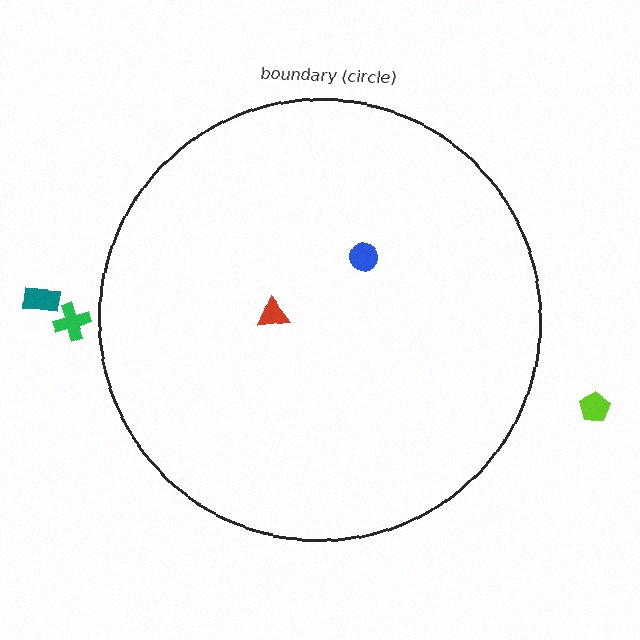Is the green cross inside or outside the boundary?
Outside.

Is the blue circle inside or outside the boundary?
Inside.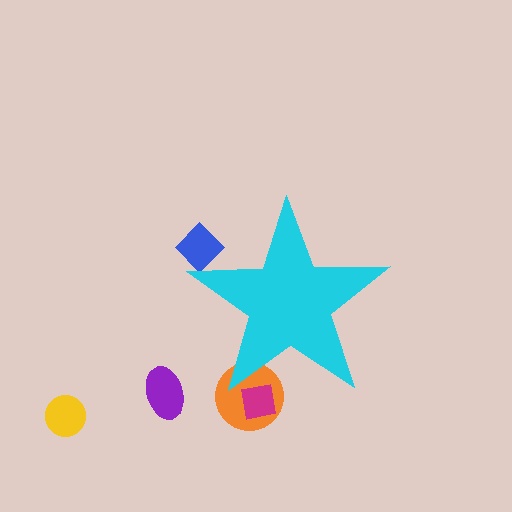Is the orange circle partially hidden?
Yes, the orange circle is partially hidden behind the cyan star.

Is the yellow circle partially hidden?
No, the yellow circle is fully visible.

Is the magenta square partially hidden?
Yes, the magenta square is partially hidden behind the cyan star.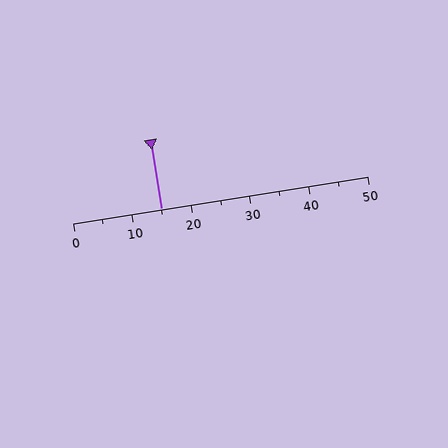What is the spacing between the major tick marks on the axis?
The major ticks are spaced 10 apart.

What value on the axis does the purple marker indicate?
The marker indicates approximately 15.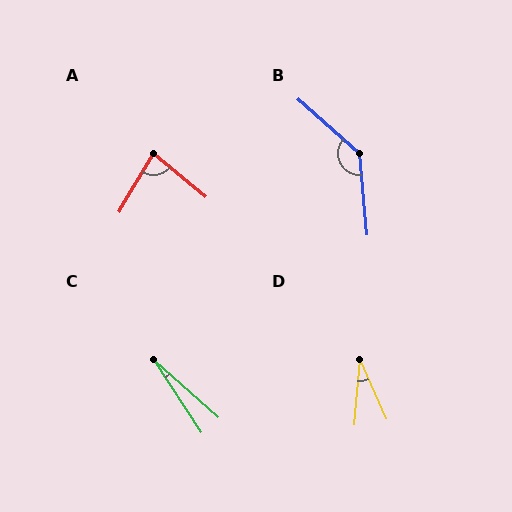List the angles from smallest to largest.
C (15°), D (29°), A (81°), B (137°).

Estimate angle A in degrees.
Approximately 81 degrees.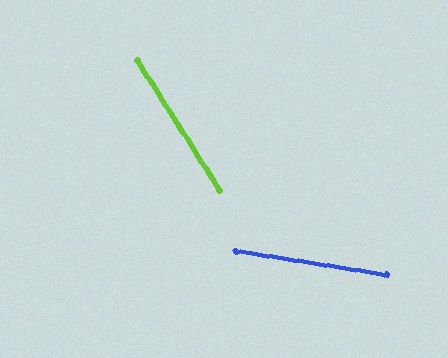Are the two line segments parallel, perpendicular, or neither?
Neither parallel nor perpendicular — they differ by about 49°.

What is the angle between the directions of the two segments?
Approximately 49 degrees.